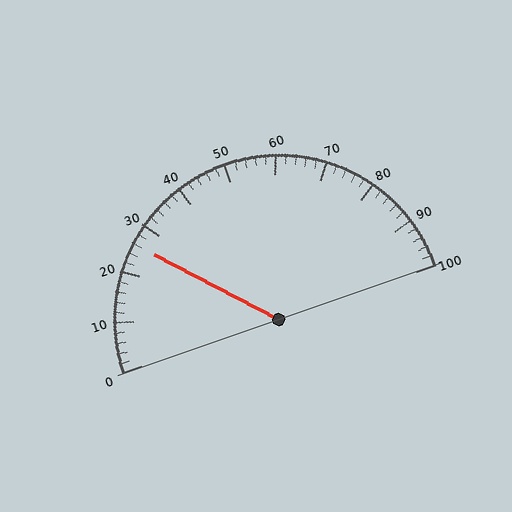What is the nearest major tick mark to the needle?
The nearest major tick mark is 30.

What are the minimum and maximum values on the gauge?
The gauge ranges from 0 to 100.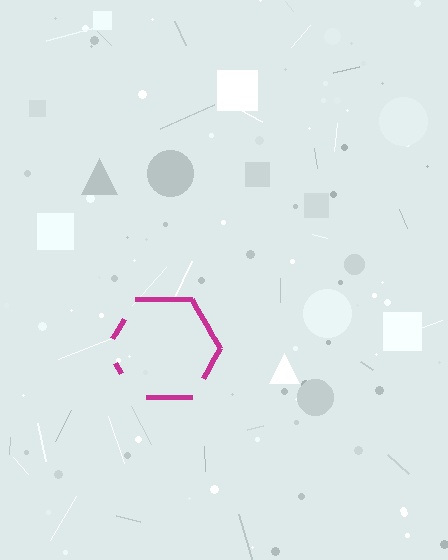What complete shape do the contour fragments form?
The contour fragments form a hexagon.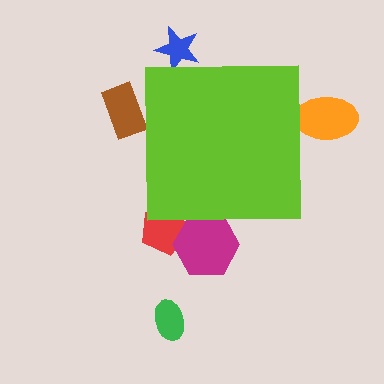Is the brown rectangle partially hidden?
Yes, the brown rectangle is partially hidden behind the lime square.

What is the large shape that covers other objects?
A lime square.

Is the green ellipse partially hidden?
No, the green ellipse is fully visible.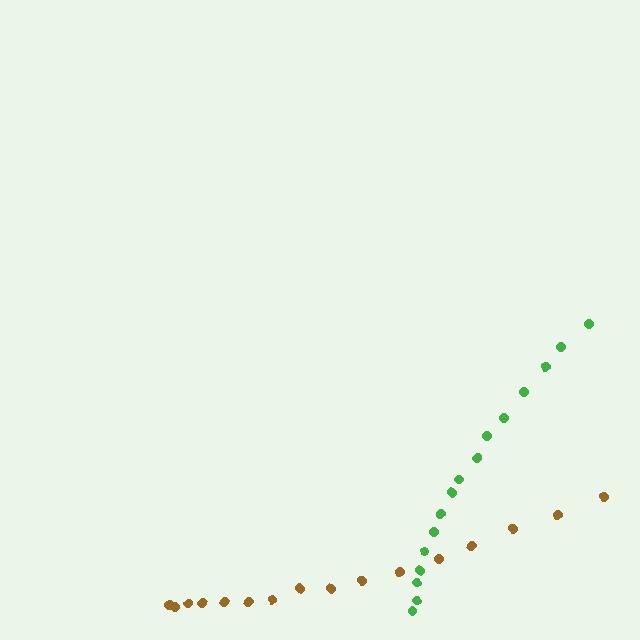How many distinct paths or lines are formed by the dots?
There are 2 distinct paths.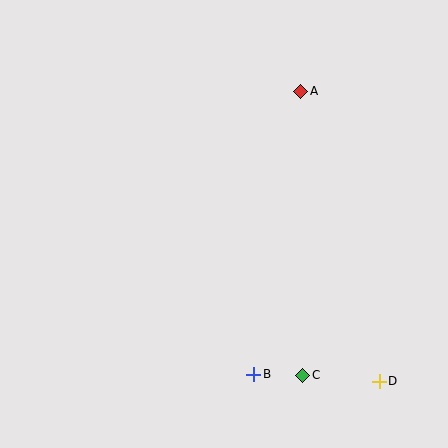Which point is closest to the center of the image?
Point A at (301, 91) is closest to the center.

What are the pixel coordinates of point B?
Point B is at (254, 374).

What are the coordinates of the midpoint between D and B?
The midpoint between D and B is at (316, 378).